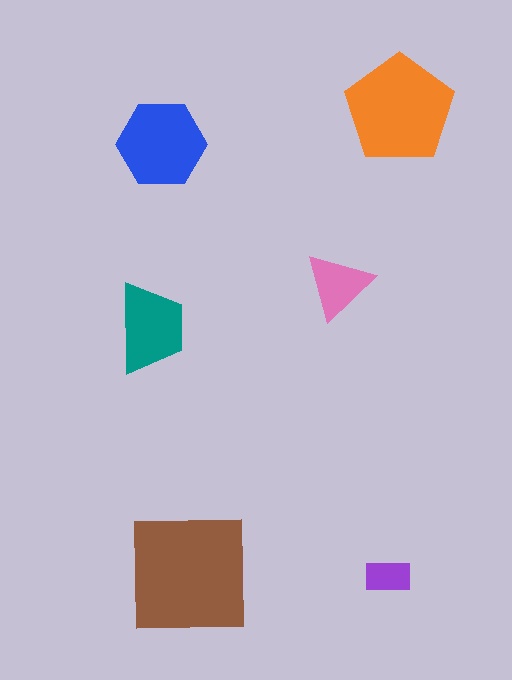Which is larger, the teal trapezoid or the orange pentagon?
The orange pentagon.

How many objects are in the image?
There are 6 objects in the image.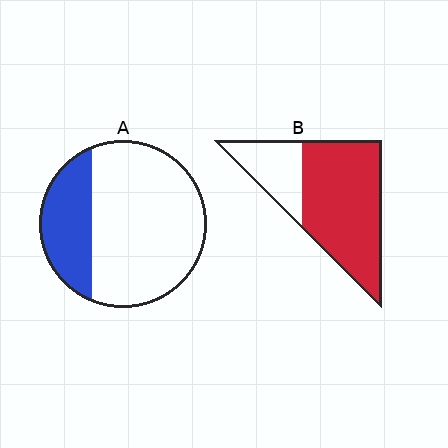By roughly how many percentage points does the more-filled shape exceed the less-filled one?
By roughly 45 percentage points (B over A).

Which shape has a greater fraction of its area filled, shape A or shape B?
Shape B.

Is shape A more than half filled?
No.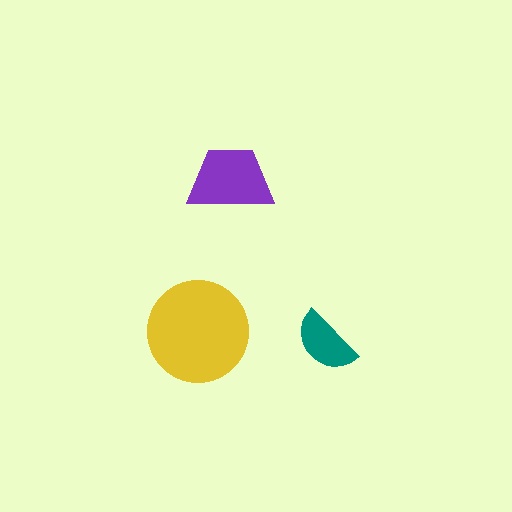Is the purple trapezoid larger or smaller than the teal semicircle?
Larger.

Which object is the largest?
The yellow circle.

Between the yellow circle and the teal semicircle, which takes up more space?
The yellow circle.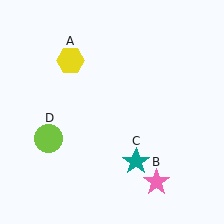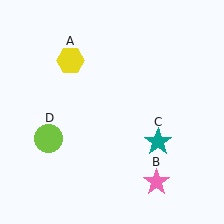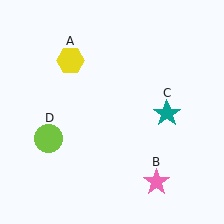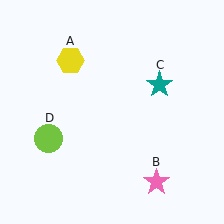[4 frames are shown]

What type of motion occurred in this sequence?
The teal star (object C) rotated counterclockwise around the center of the scene.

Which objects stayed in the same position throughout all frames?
Yellow hexagon (object A) and pink star (object B) and lime circle (object D) remained stationary.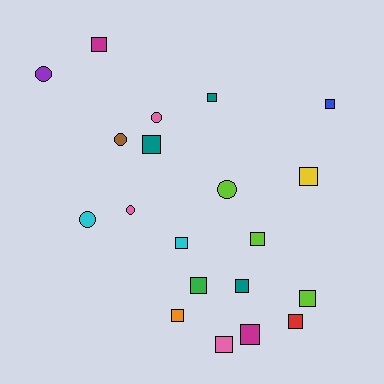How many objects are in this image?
There are 20 objects.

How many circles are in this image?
There are 6 circles.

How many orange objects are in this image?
There is 1 orange object.